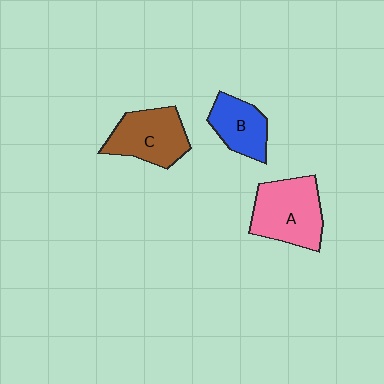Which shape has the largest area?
Shape A (pink).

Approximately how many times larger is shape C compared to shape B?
Approximately 1.3 times.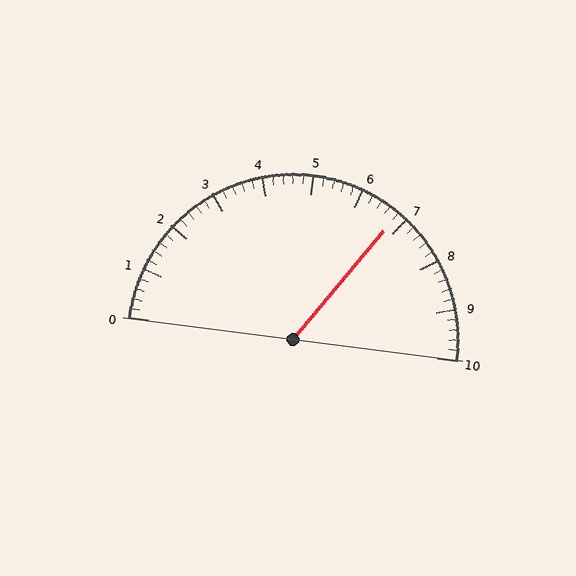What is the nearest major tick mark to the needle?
The nearest major tick mark is 7.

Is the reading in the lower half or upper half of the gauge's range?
The reading is in the upper half of the range (0 to 10).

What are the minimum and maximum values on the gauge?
The gauge ranges from 0 to 10.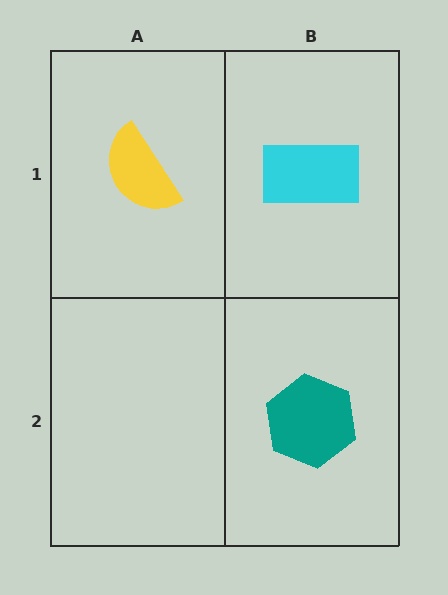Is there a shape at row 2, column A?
No, that cell is empty.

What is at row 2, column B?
A teal hexagon.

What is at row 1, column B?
A cyan rectangle.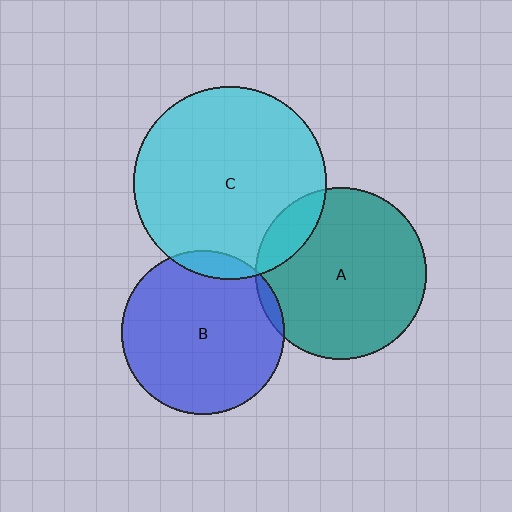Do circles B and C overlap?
Yes.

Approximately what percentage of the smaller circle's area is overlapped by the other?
Approximately 10%.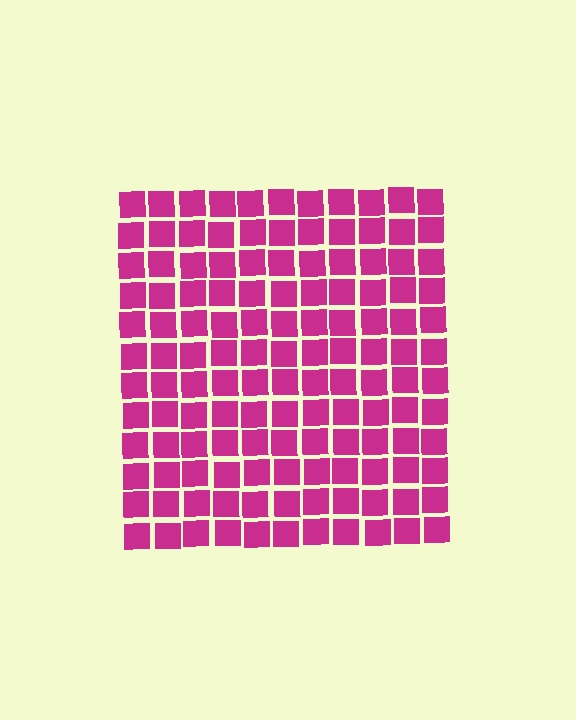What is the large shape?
The large shape is a square.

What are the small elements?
The small elements are squares.